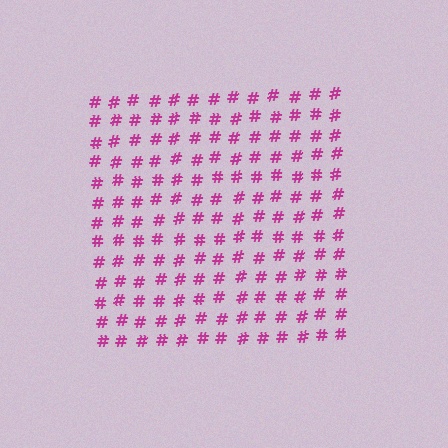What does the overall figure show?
The overall figure shows a square.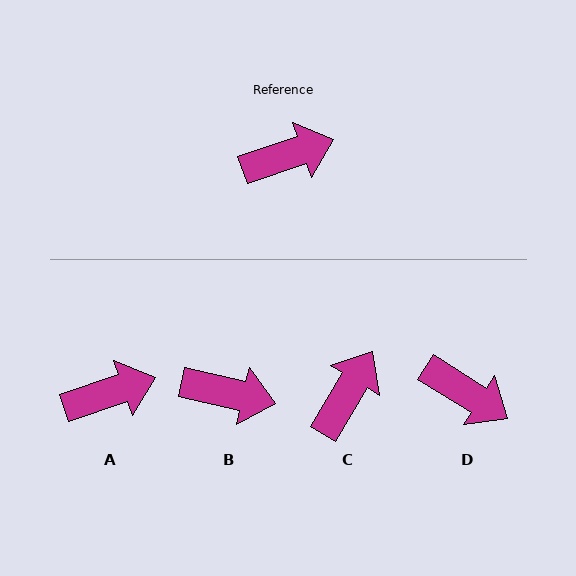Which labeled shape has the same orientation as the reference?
A.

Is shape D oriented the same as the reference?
No, it is off by about 51 degrees.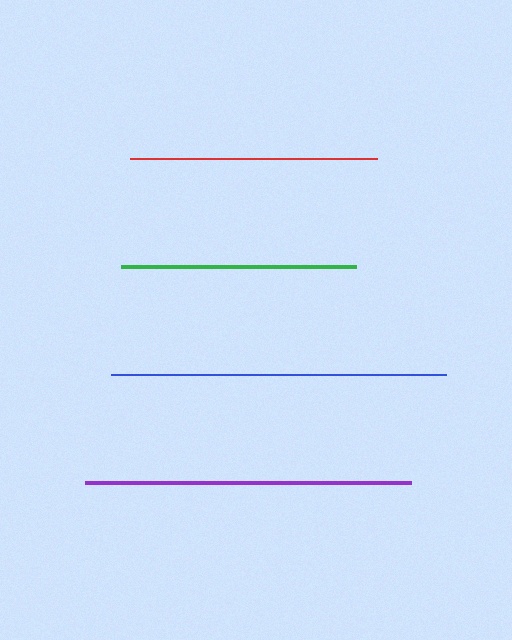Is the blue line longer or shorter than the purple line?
The blue line is longer than the purple line.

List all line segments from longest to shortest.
From longest to shortest: blue, purple, red, green.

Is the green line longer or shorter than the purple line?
The purple line is longer than the green line.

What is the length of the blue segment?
The blue segment is approximately 335 pixels long.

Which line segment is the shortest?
The green line is the shortest at approximately 235 pixels.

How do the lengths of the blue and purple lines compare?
The blue and purple lines are approximately the same length.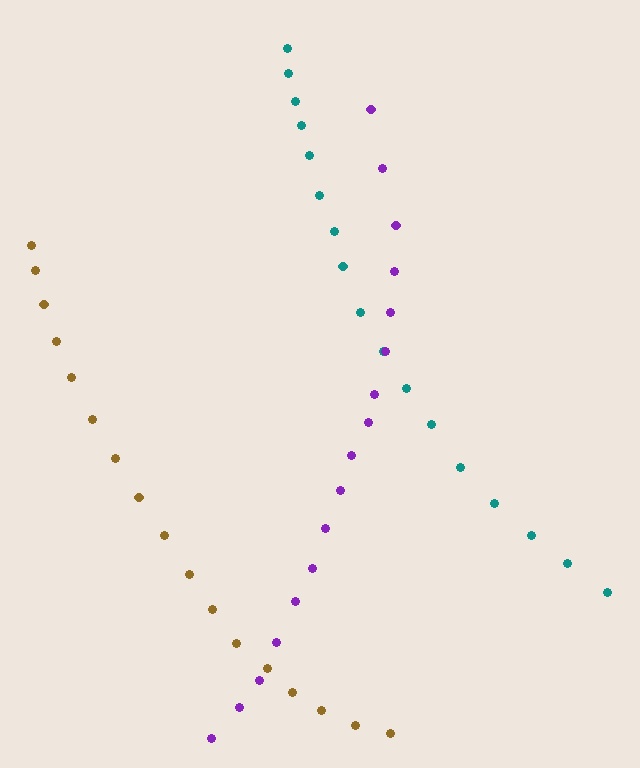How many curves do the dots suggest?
There are 3 distinct paths.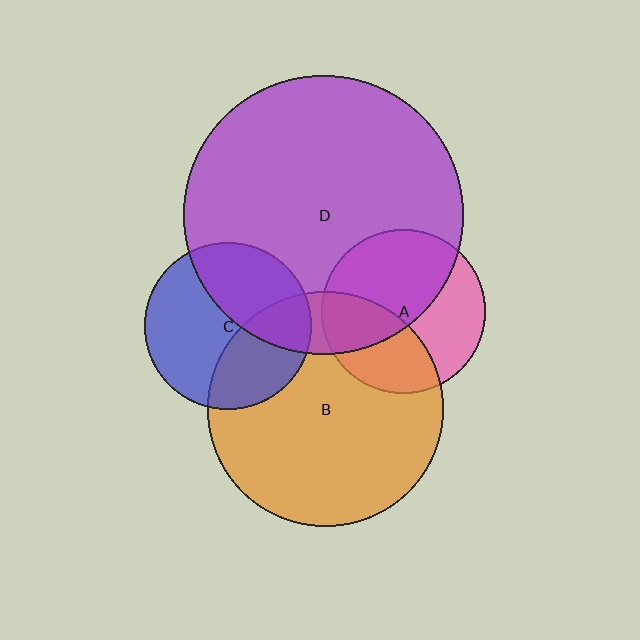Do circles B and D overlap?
Yes.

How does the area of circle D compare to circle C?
Approximately 2.8 times.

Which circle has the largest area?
Circle D (purple).